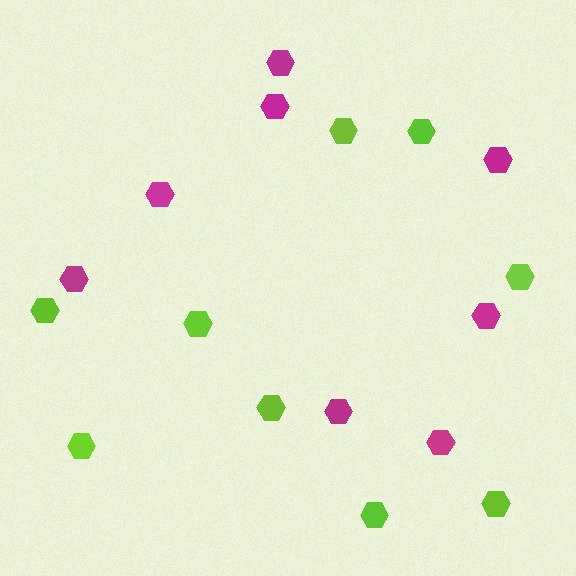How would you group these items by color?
There are 2 groups: one group of lime hexagons (9) and one group of magenta hexagons (8).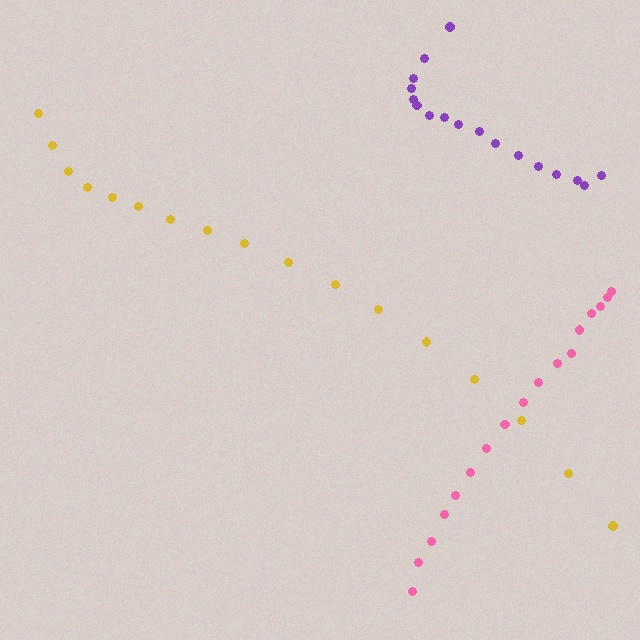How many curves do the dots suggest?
There are 3 distinct paths.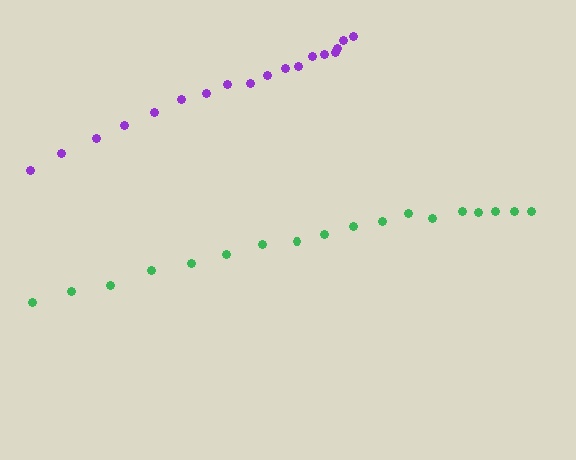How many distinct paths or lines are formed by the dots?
There are 2 distinct paths.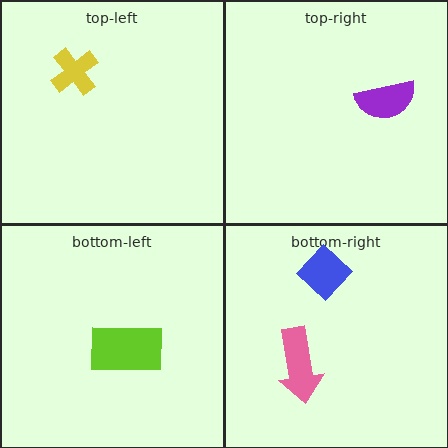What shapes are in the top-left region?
The yellow cross.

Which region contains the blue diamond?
The bottom-right region.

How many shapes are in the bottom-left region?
1.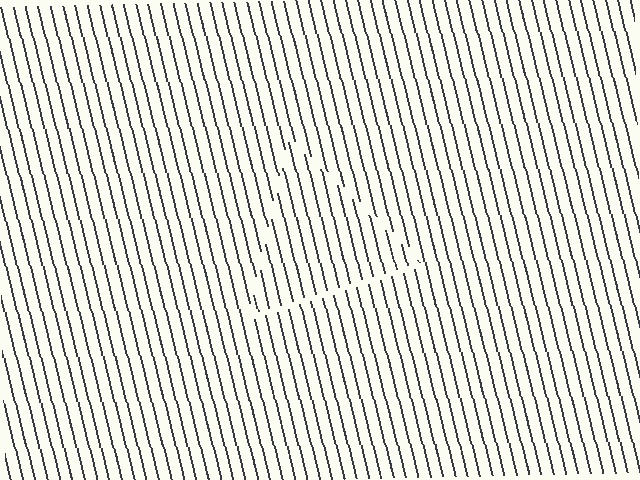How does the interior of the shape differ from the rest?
The interior of the shape contains the same grating, shifted by half a period — the contour is defined by the phase discontinuity where line-ends from the inner and outer gratings abut.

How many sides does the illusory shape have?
3 sides — the line-ends trace a triangle.